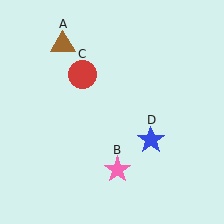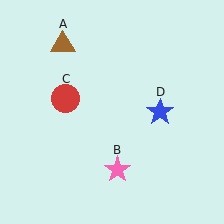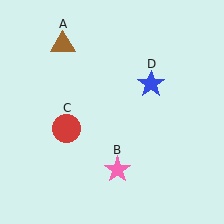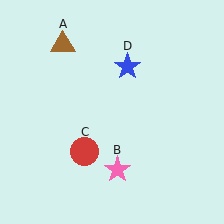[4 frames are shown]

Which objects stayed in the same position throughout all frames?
Brown triangle (object A) and pink star (object B) remained stationary.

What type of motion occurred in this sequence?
The red circle (object C), blue star (object D) rotated counterclockwise around the center of the scene.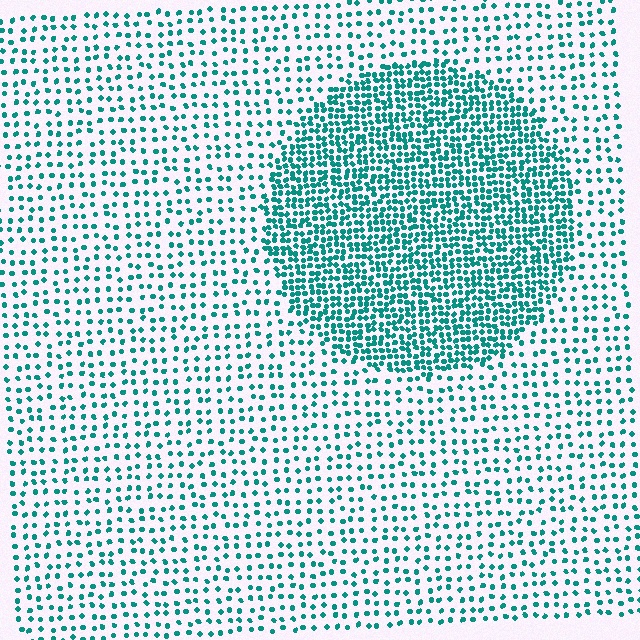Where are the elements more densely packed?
The elements are more densely packed inside the circle boundary.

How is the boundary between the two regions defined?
The boundary is defined by a change in element density (approximately 2.4x ratio). All elements are the same color, size, and shape.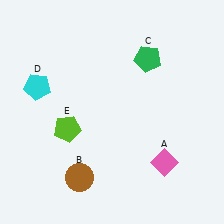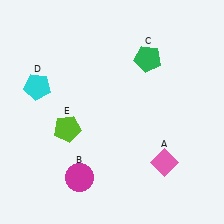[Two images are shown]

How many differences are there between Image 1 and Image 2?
There is 1 difference between the two images.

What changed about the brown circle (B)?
In Image 1, B is brown. In Image 2, it changed to magenta.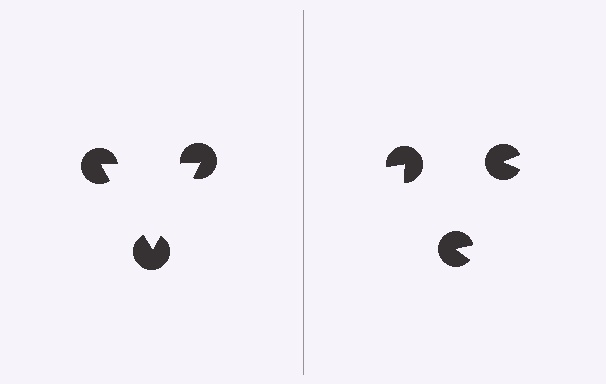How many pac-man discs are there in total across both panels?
6 — 3 on each side.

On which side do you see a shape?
An illusory triangle appears on the left side. On the right side the wedge cuts are rotated, so no coherent shape forms.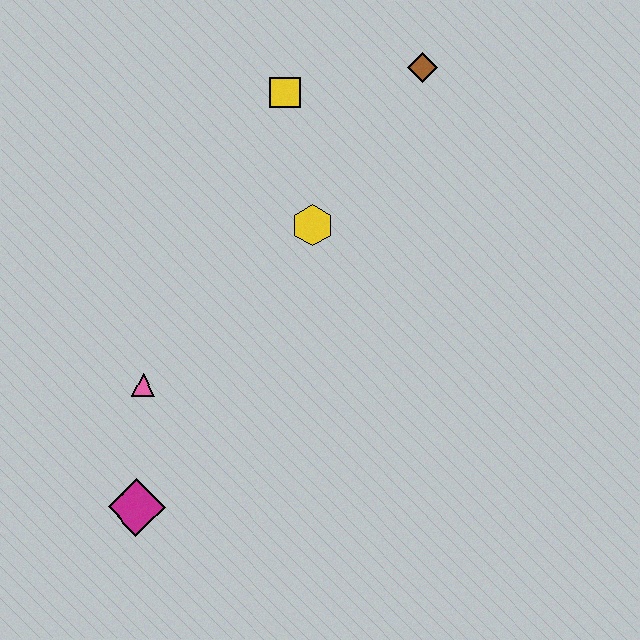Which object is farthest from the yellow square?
The magenta diamond is farthest from the yellow square.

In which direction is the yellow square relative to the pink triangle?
The yellow square is above the pink triangle.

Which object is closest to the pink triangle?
The magenta diamond is closest to the pink triangle.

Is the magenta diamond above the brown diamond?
No